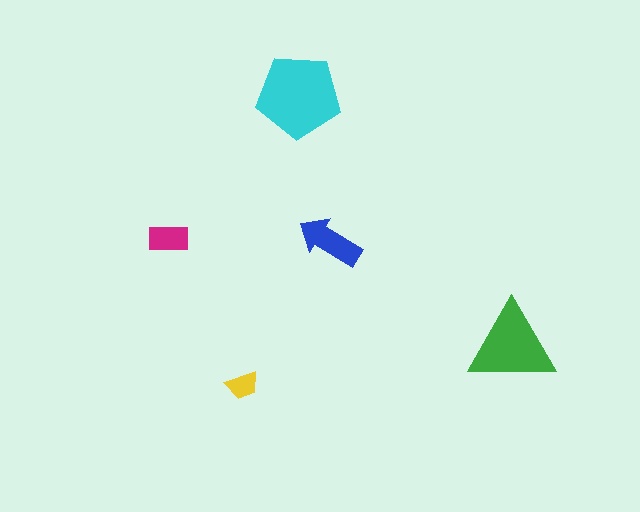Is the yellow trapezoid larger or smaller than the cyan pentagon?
Smaller.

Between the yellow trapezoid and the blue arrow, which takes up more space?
The blue arrow.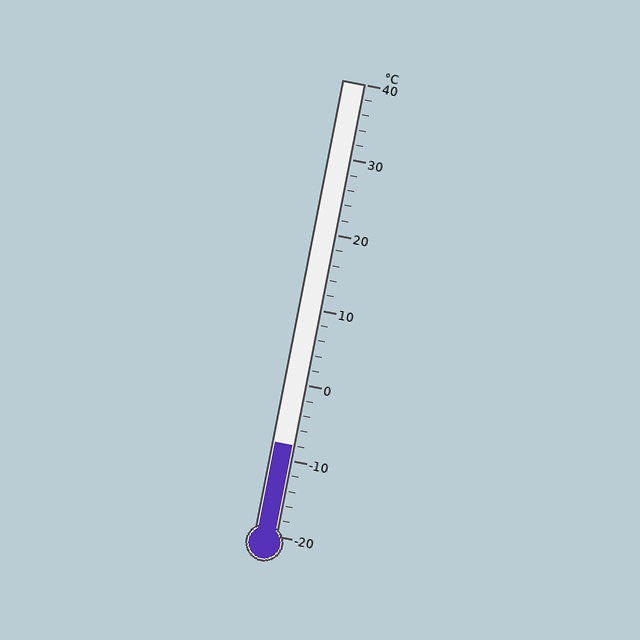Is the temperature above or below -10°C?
The temperature is above -10°C.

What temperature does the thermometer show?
The thermometer shows approximately -8°C.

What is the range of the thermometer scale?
The thermometer scale ranges from -20°C to 40°C.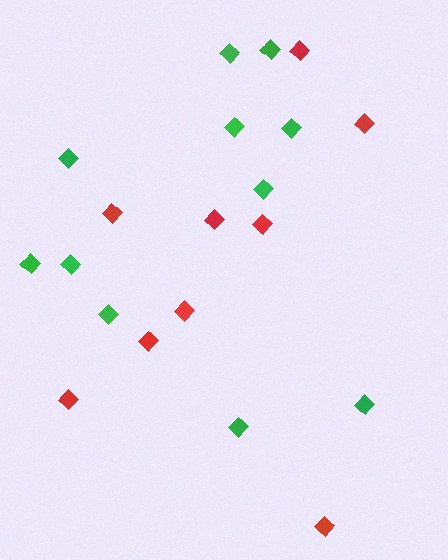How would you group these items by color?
There are 2 groups: one group of green diamonds (11) and one group of red diamonds (9).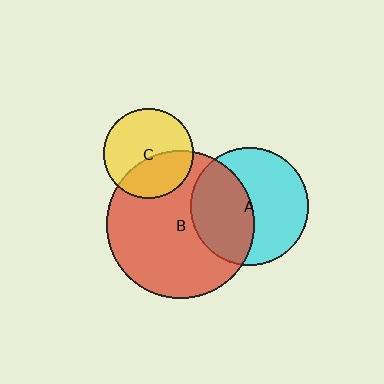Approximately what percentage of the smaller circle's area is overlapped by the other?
Approximately 45%.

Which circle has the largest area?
Circle B (red).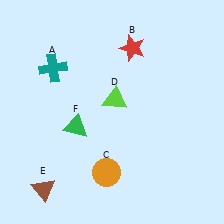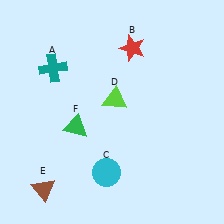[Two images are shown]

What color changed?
The circle (C) changed from orange in Image 1 to cyan in Image 2.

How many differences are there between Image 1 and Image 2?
There is 1 difference between the two images.